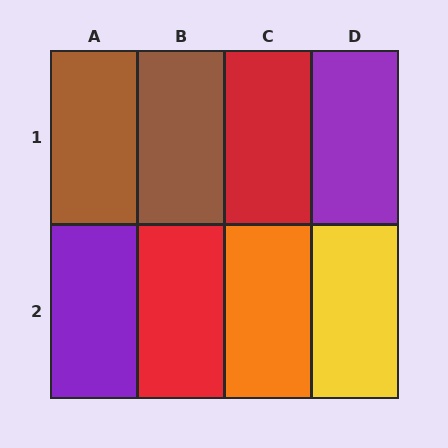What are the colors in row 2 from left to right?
Purple, red, orange, yellow.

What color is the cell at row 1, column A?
Brown.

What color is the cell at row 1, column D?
Purple.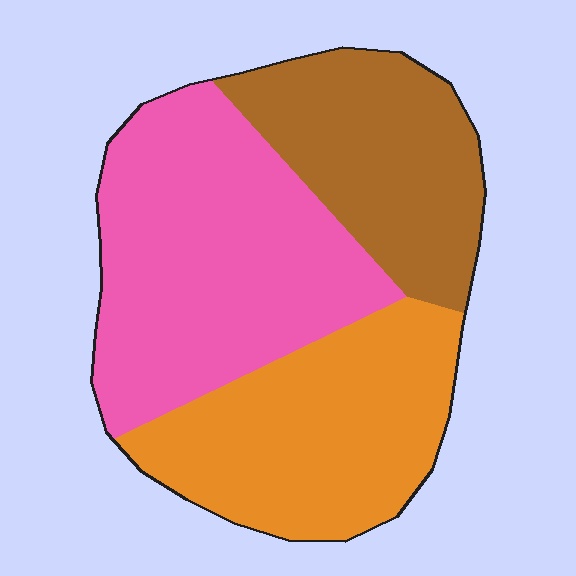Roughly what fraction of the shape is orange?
Orange takes up about one third (1/3) of the shape.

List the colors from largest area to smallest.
From largest to smallest: pink, orange, brown.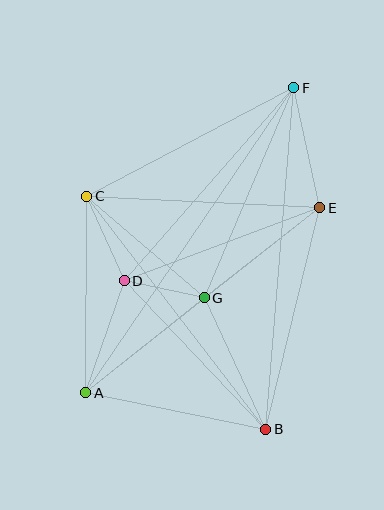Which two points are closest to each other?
Points D and G are closest to each other.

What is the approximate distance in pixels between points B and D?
The distance between B and D is approximately 205 pixels.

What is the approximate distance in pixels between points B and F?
The distance between B and F is approximately 343 pixels.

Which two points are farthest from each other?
Points A and F are farthest from each other.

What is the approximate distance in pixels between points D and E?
The distance between D and E is approximately 208 pixels.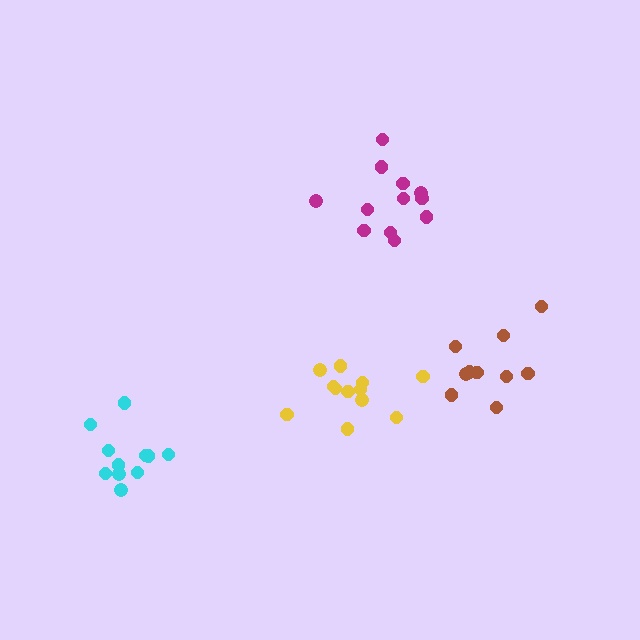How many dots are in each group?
Group 1: 11 dots, Group 2: 12 dots, Group 3: 10 dots, Group 4: 12 dots (45 total).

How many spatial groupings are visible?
There are 4 spatial groupings.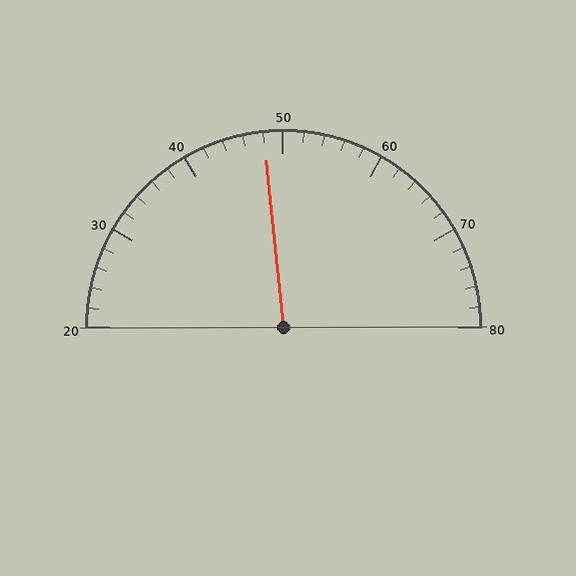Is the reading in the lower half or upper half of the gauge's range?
The reading is in the lower half of the range (20 to 80).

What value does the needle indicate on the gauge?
The needle indicates approximately 48.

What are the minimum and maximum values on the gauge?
The gauge ranges from 20 to 80.